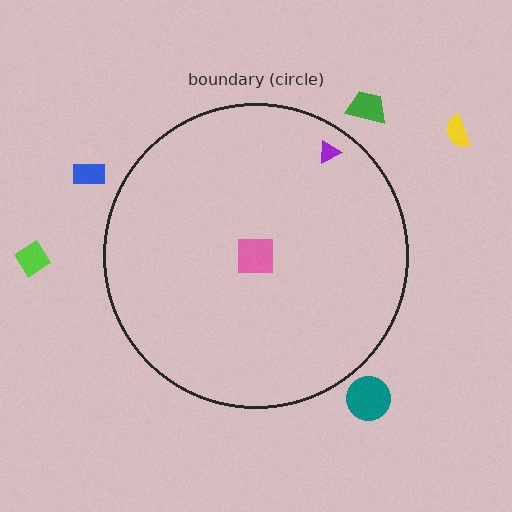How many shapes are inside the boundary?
2 inside, 5 outside.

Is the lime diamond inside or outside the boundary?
Outside.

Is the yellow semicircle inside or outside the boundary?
Outside.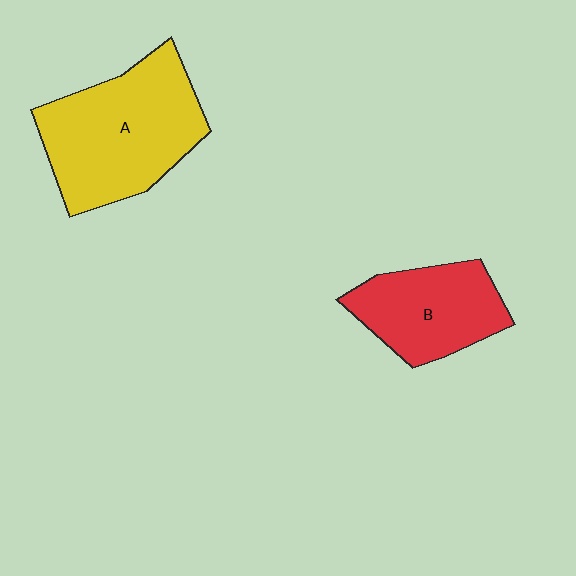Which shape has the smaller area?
Shape B (red).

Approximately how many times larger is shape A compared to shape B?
Approximately 1.5 times.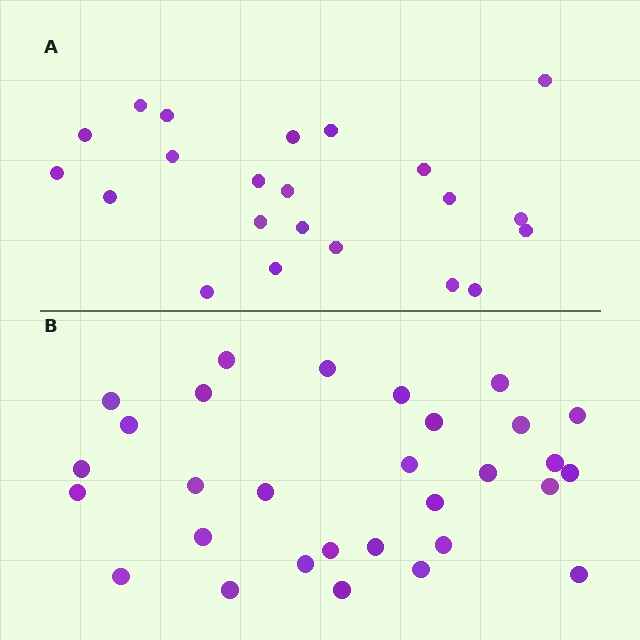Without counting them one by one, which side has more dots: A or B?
Region B (the bottom region) has more dots.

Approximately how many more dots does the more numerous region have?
Region B has roughly 8 or so more dots than region A.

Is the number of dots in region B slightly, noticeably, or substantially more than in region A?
Region B has noticeably more, but not dramatically so. The ratio is roughly 1.4 to 1.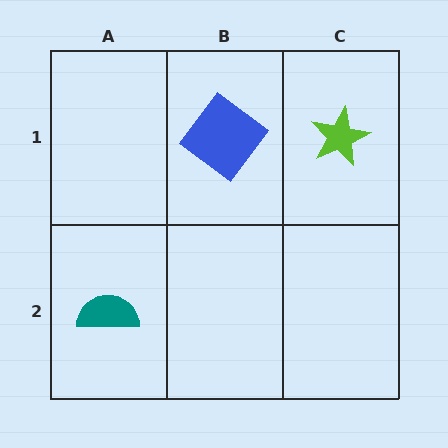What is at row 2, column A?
A teal semicircle.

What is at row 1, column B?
A blue diamond.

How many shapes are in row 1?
2 shapes.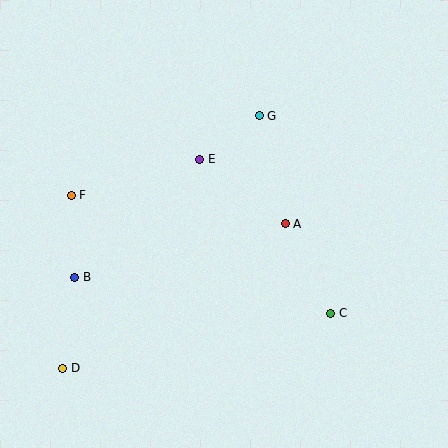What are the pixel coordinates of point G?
Point G is at (259, 116).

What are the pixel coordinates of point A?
Point A is at (285, 224).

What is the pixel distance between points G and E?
The distance between G and E is 74 pixels.